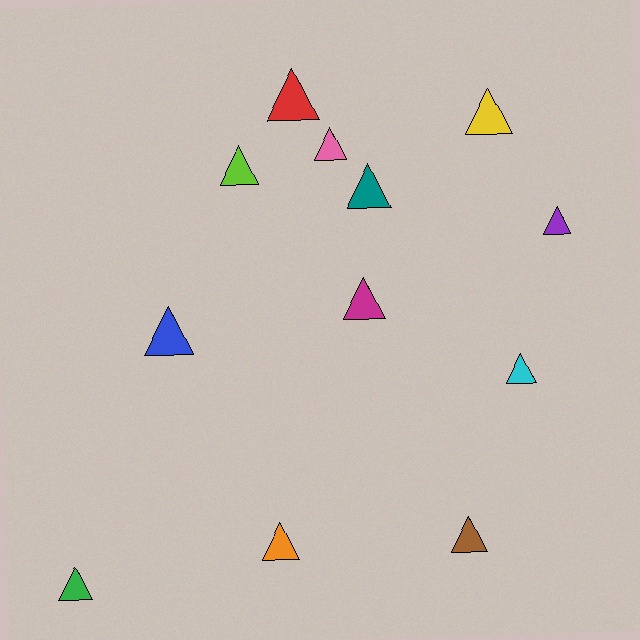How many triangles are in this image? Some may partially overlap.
There are 12 triangles.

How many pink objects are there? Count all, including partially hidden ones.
There is 1 pink object.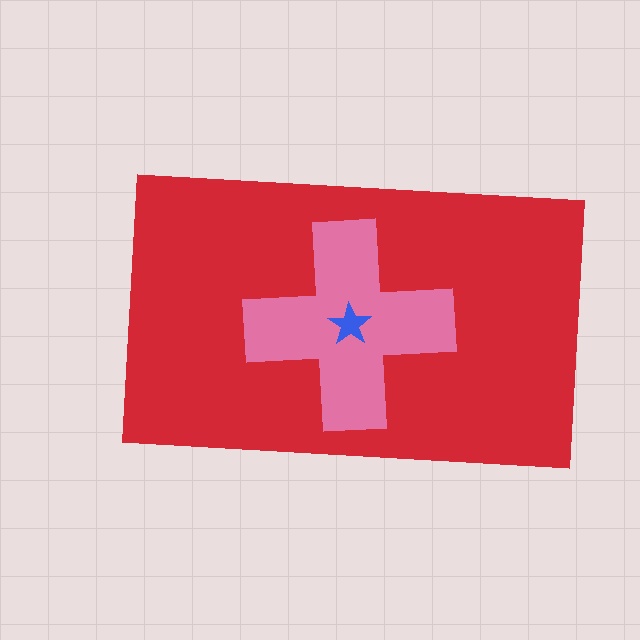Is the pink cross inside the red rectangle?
Yes.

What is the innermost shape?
The blue star.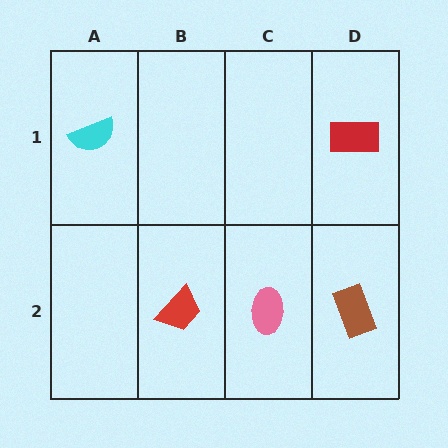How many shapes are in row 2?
3 shapes.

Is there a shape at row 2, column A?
No, that cell is empty.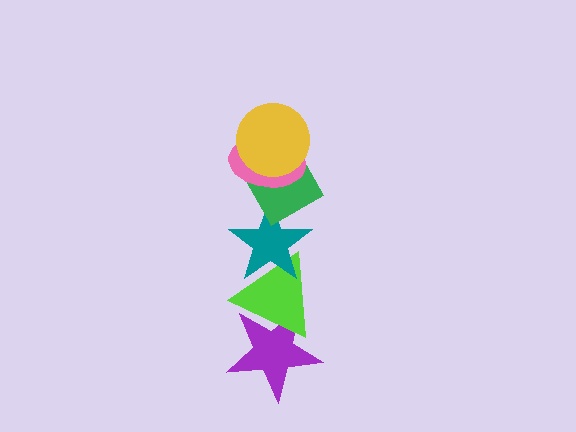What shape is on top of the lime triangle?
The teal star is on top of the lime triangle.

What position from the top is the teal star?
The teal star is 4th from the top.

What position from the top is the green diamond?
The green diamond is 3rd from the top.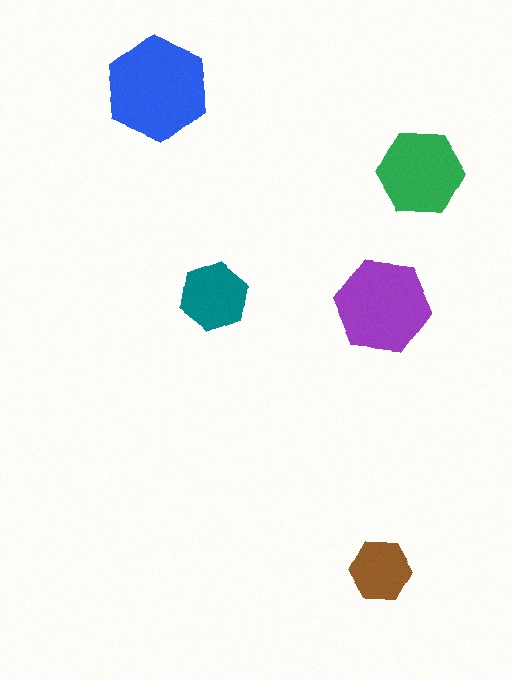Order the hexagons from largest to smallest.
the blue one, the purple one, the green one, the teal one, the brown one.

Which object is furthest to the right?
The green hexagon is rightmost.